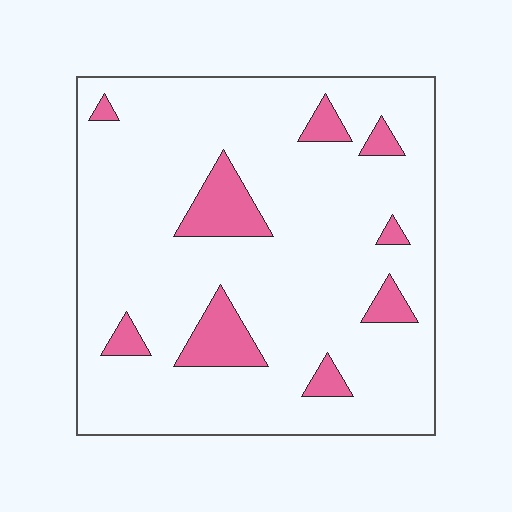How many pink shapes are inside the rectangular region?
9.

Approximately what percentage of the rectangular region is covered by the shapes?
Approximately 10%.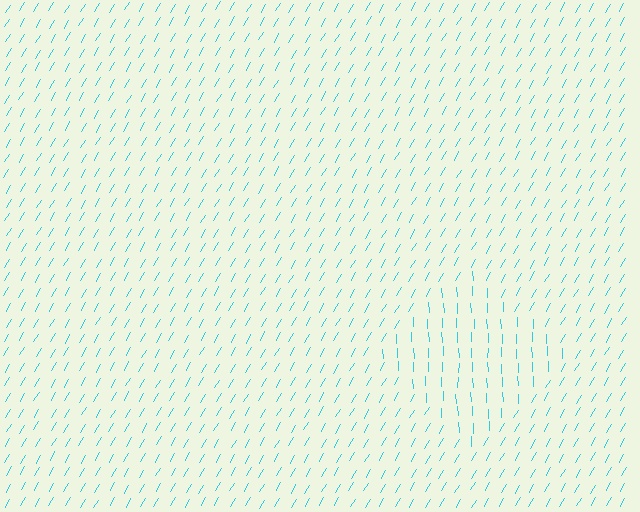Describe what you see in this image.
The image is filled with small cyan line segments. A diamond region in the image has lines oriented differently from the surrounding lines, creating a visible texture boundary.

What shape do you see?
I see a diamond.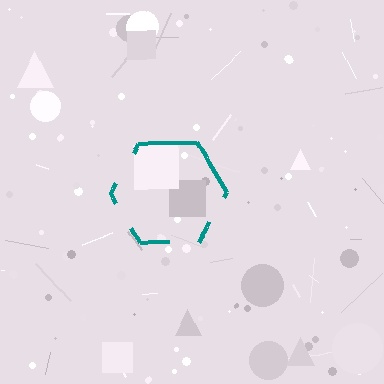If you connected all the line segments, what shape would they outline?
They would outline a hexagon.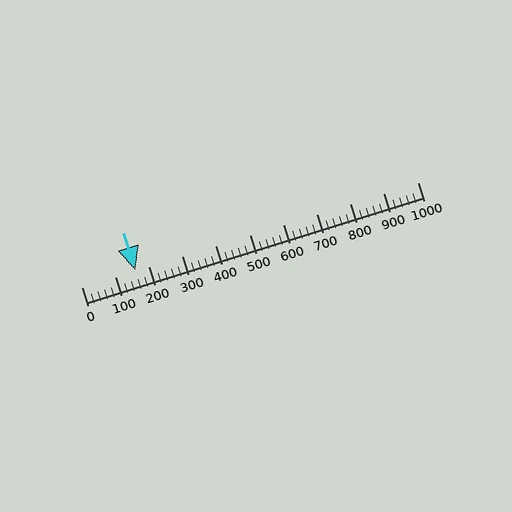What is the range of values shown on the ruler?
The ruler shows values from 0 to 1000.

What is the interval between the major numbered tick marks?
The major tick marks are spaced 100 units apart.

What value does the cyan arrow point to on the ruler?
The cyan arrow points to approximately 160.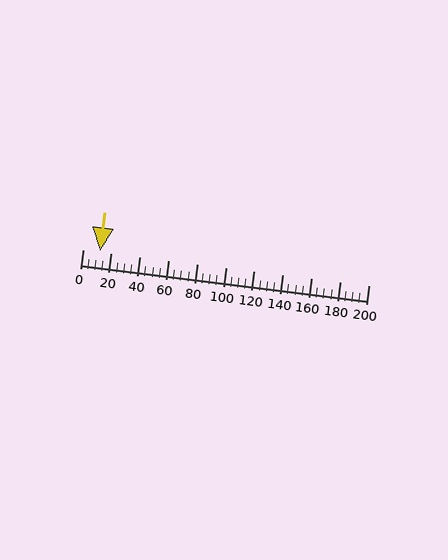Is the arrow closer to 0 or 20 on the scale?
The arrow is closer to 20.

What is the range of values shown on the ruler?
The ruler shows values from 0 to 200.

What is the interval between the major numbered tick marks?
The major tick marks are spaced 20 units apart.